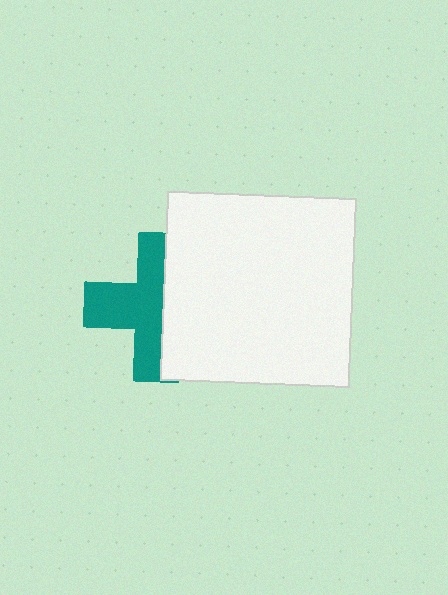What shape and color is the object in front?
The object in front is a white square.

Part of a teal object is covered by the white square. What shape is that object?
It is a cross.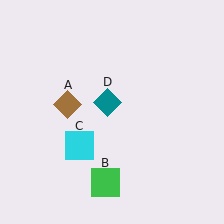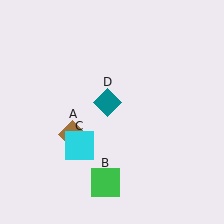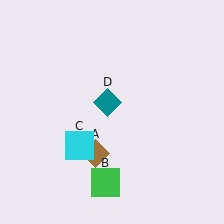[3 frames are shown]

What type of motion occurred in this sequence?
The brown diamond (object A) rotated counterclockwise around the center of the scene.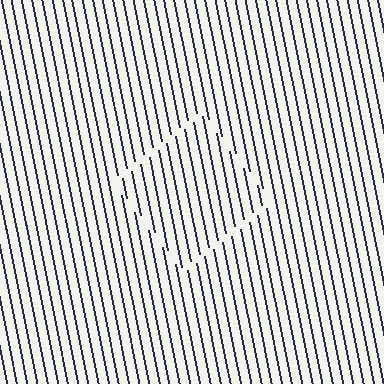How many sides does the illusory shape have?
4 sides — the line-ends trace a square.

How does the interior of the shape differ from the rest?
The interior of the shape contains the same grating, shifted by half a period — the contour is defined by the phase discontinuity where line-ends from the inner and outer gratings abut.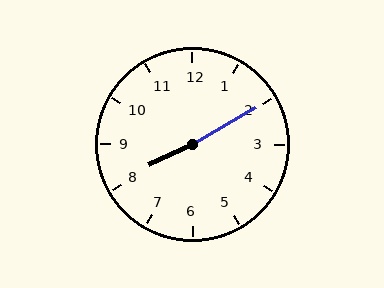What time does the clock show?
8:10.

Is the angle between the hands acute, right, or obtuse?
It is obtuse.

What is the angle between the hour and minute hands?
Approximately 175 degrees.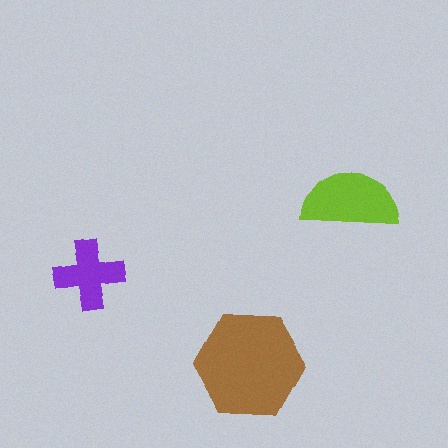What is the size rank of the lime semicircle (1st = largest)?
2nd.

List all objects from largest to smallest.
The brown hexagon, the lime semicircle, the purple cross.